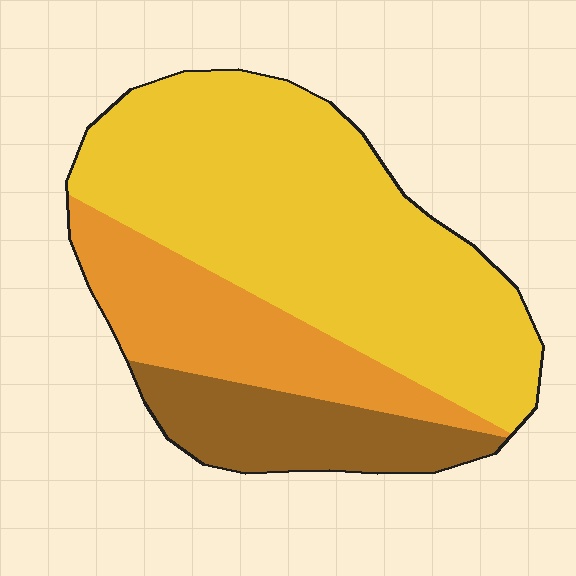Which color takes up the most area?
Yellow, at roughly 60%.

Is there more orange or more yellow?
Yellow.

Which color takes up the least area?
Brown, at roughly 15%.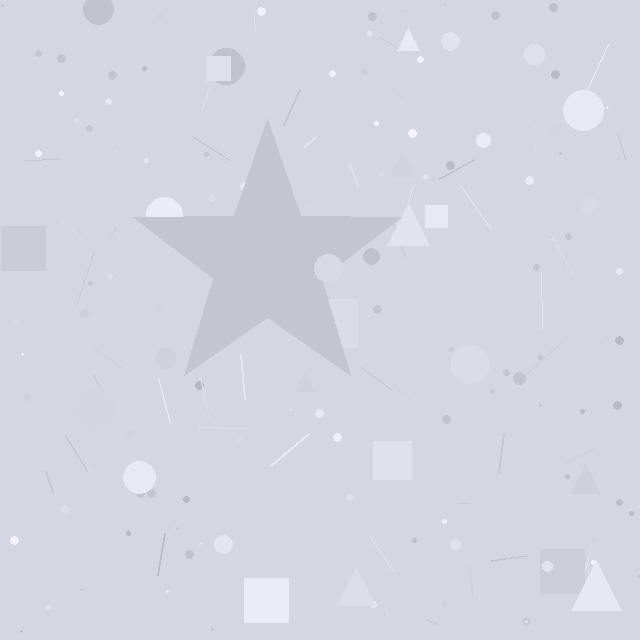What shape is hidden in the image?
A star is hidden in the image.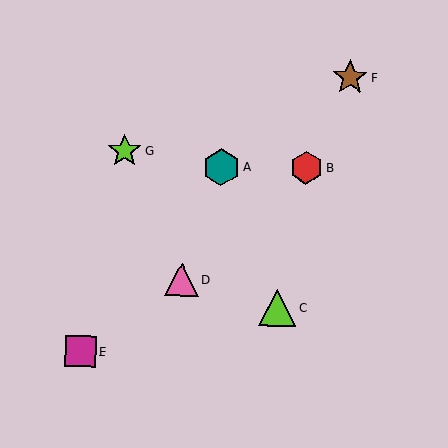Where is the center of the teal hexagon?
The center of the teal hexagon is at (221, 167).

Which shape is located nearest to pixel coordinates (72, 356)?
The magenta square (labeled E) at (81, 351) is nearest to that location.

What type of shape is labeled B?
Shape B is a red hexagon.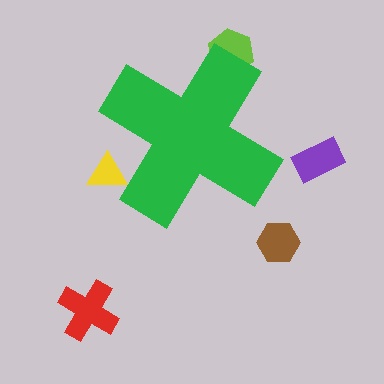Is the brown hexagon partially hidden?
No, the brown hexagon is fully visible.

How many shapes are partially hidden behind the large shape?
2 shapes are partially hidden.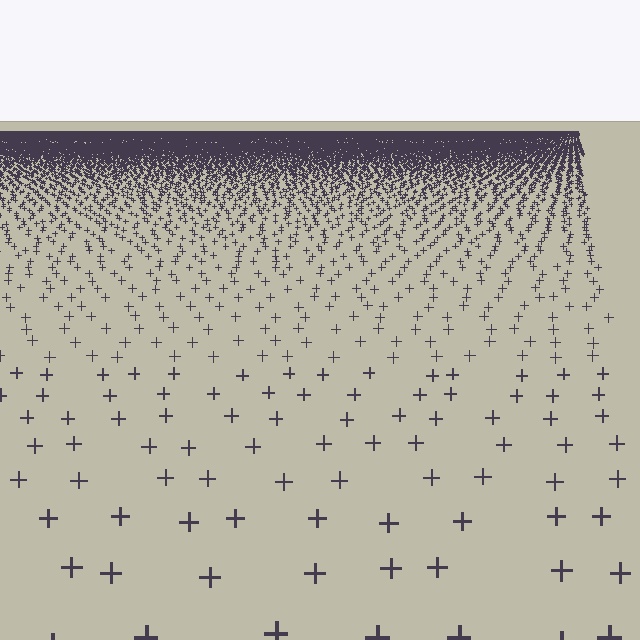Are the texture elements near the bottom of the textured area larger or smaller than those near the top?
Larger. Near the bottom, elements are closer to the viewer and appear at a bigger on-screen size.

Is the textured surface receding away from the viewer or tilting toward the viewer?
The surface is receding away from the viewer. Texture elements get smaller and denser toward the top.